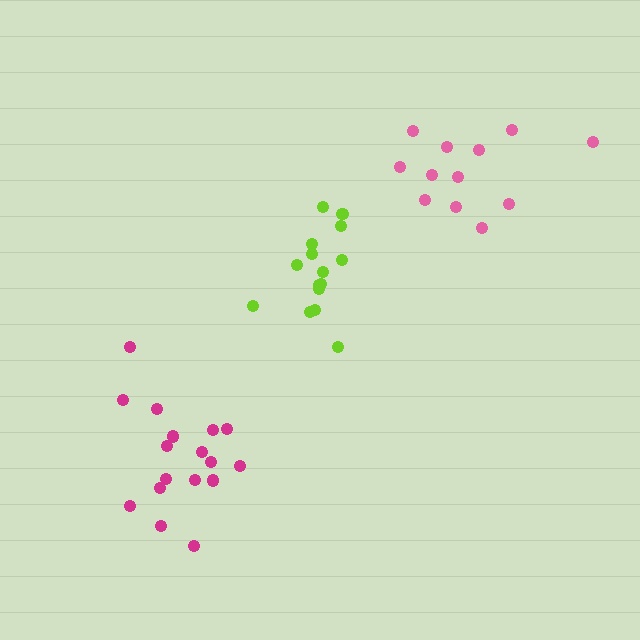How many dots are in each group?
Group 1: 15 dots, Group 2: 17 dots, Group 3: 12 dots (44 total).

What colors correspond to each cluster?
The clusters are colored: lime, magenta, pink.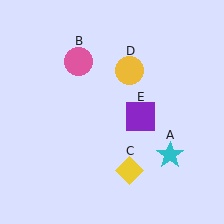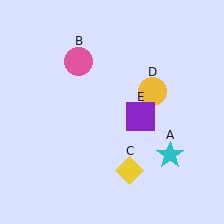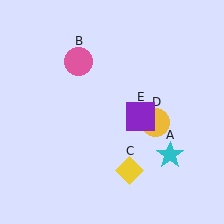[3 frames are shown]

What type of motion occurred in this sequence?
The yellow circle (object D) rotated clockwise around the center of the scene.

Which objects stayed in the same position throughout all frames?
Cyan star (object A) and pink circle (object B) and yellow diamond (object C) and purple square (object E) remained stationary.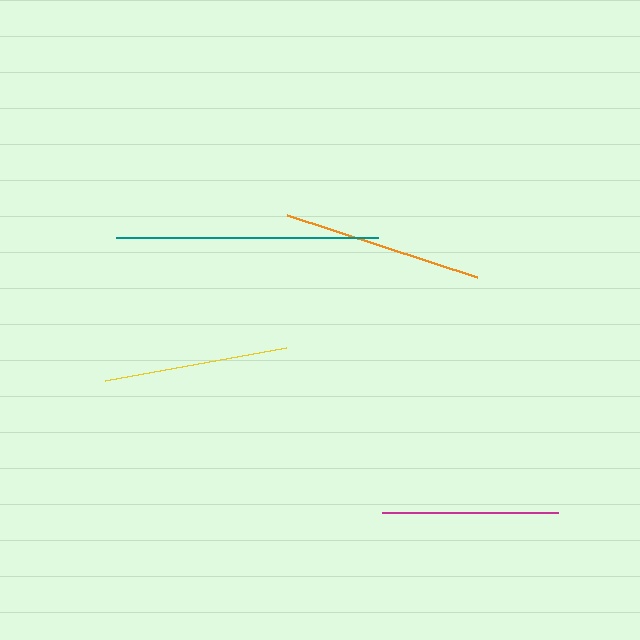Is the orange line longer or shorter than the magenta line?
The orange line is longer than the magenta line.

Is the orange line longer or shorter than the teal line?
The teal line is longer than the orange line.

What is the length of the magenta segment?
The magenta segment is approximately 176 pixels long.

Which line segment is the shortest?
The magenta line is the shortest at approximately 176 pixels.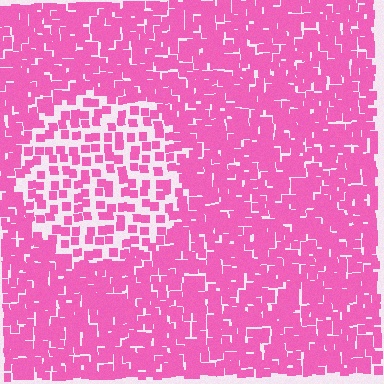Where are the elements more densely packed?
The elements are more densely packed outside the circle boundary.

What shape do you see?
I see a circle.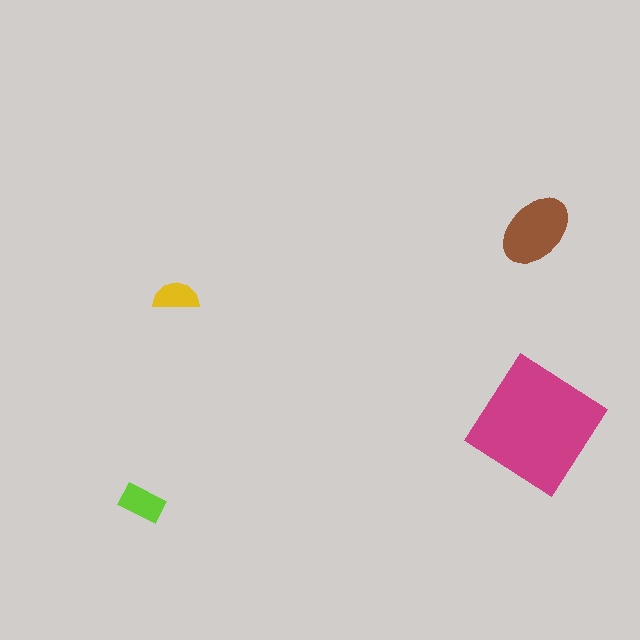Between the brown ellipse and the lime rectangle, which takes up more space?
The brown ellipse.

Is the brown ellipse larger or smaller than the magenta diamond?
Smaller.